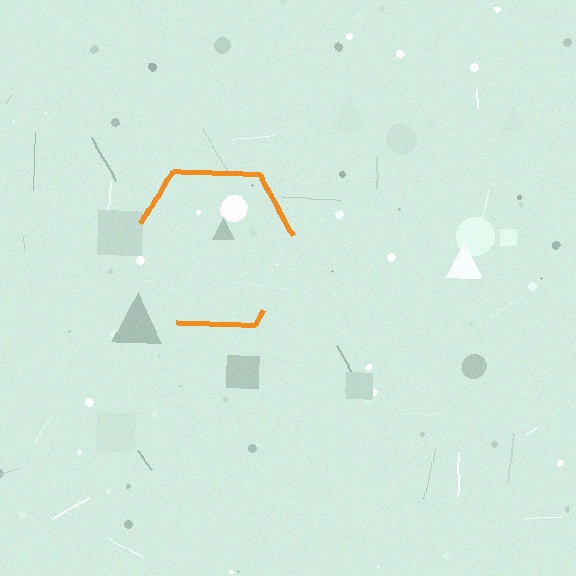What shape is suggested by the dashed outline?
The dashed outline suggests a hexagon.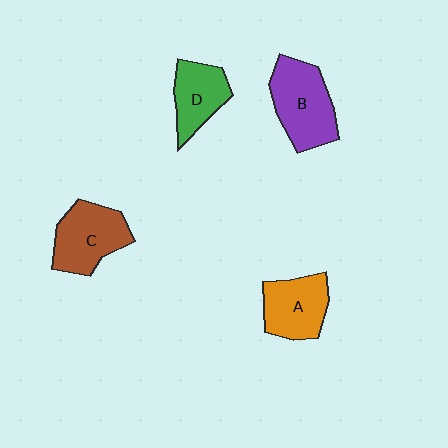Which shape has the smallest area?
Shape D (green).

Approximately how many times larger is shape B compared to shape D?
Approximately 1.4 times.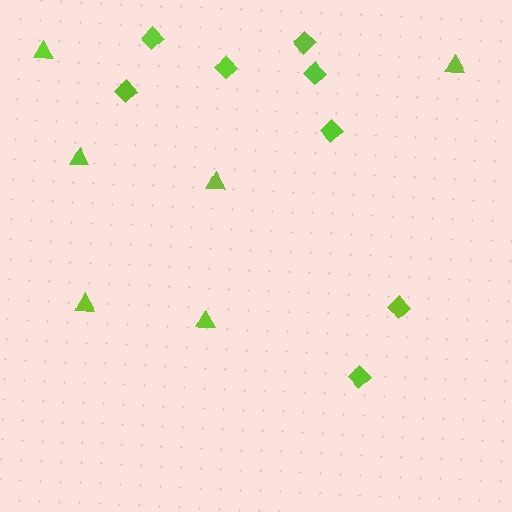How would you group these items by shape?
There are 2 groups: one group of triangles (6) and one group of diamonds (8).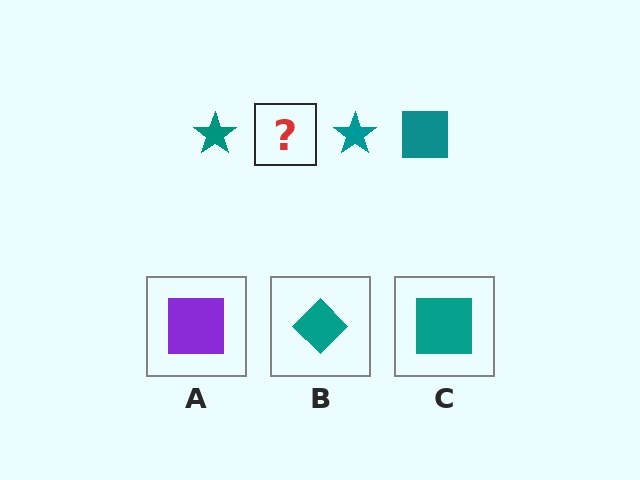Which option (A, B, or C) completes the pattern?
C.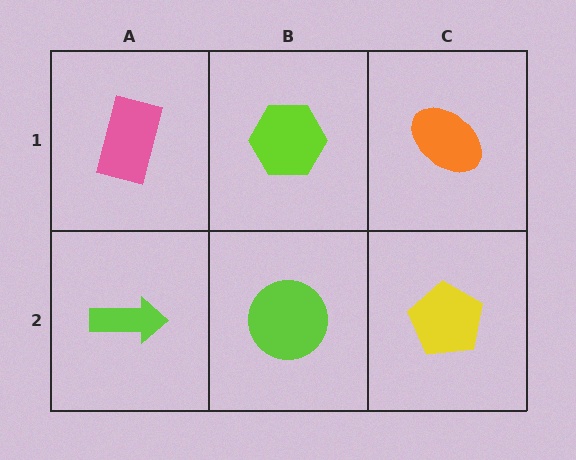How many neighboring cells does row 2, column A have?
2.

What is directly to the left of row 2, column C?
A lime circle.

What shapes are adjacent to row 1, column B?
A lime circle (row 2, column B), a pink rectangle (row 1, column A), an orange ellipse (row 1, column C).